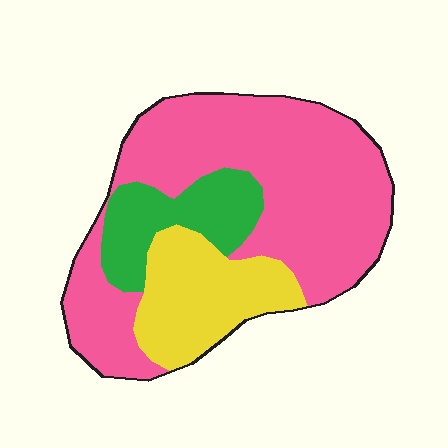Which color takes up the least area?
Green, at roughly 15%.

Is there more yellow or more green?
Yellow.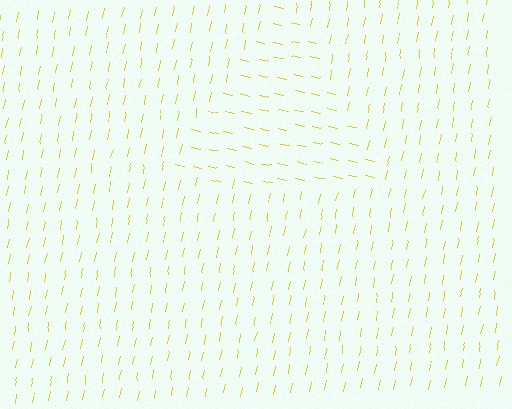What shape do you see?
I see a triangle.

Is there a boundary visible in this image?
Yes, there is a texture boundary formed by a change in line orientation.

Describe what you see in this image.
The image is filled with small yellow line segments. A triangle region in the image has lines oriented differently from the surrounding lines, creating a visible texture boundary.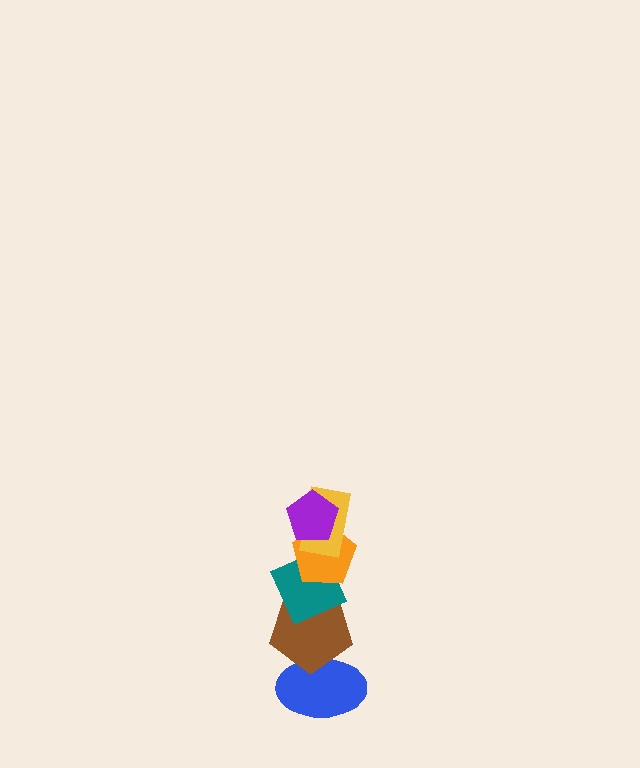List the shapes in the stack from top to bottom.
From top to bottom: the purple pentagon, the yellow rectangle, the orange pentagon, the teal diamond, the brown pentagon, the blue ellipse.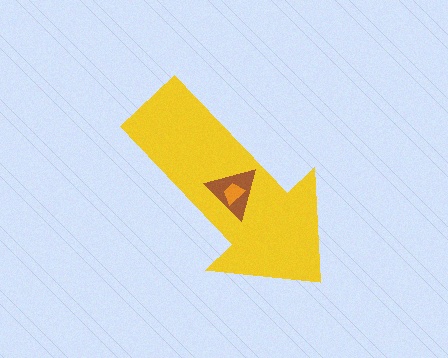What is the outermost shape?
The yellow arrow.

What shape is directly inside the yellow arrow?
The brown triangle.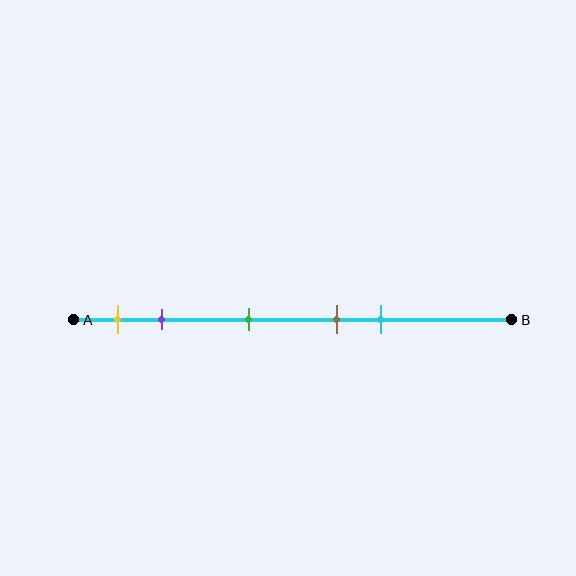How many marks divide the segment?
There are 5 marks dividing the segment.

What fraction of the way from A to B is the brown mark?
The brown mark is approximately 60% (0.6) of the way from A to B.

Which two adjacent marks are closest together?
The brown and cyan marks are the closest adjacent pair.